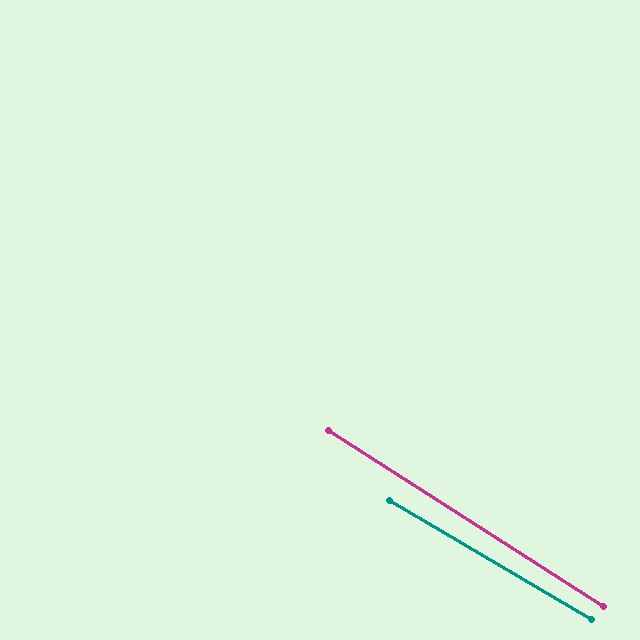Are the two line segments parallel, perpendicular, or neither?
Parallel — their directions differ by only 1.9°.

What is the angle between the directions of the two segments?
Approximately 2 degrees.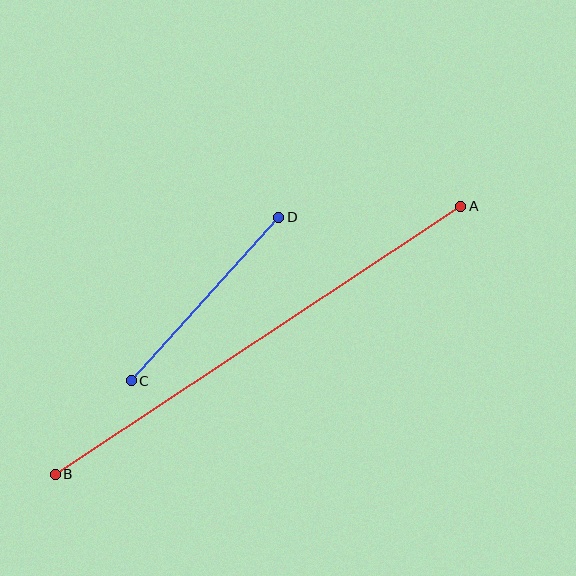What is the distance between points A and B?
The distance is approximately 486 pixels.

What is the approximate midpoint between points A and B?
The midpoint is at approximately (258, 340) pixels.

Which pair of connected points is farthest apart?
Points A and B are farthest apart.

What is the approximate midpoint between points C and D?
The midpoint is at approximately (205, 299) pixels.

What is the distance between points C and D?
The distance is approximately 220 pixels.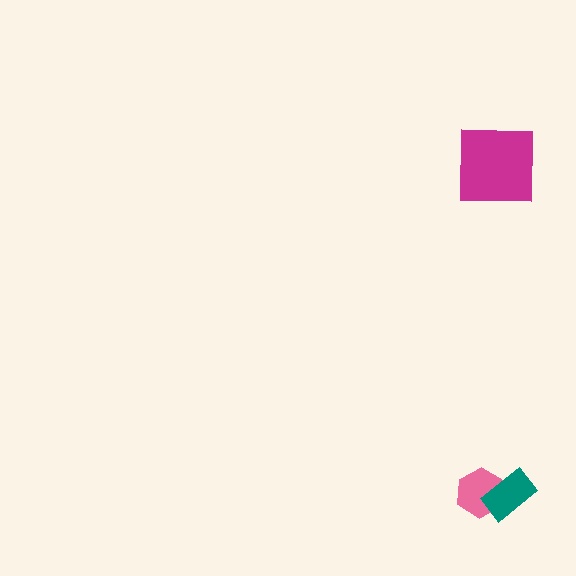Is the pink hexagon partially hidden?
Yes, it is partially covered by another shape.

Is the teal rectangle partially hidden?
No, no other shape covers it.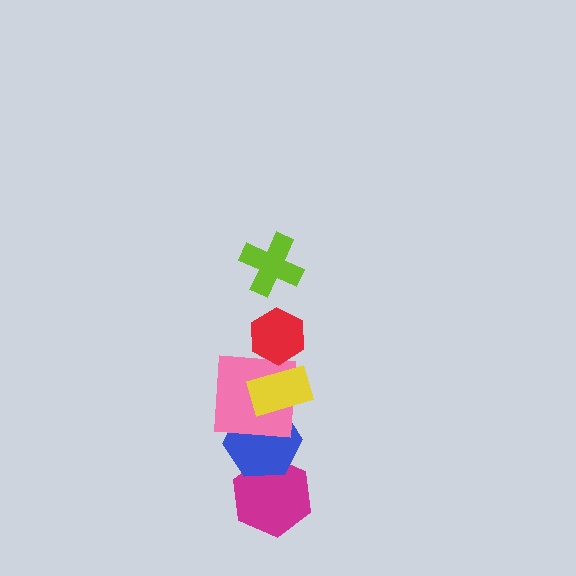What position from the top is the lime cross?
The lime cross is 1st from the top.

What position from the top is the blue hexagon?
The blue hexagon is 5th from the top.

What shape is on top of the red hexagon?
The lime cross is on top of the red hexagon.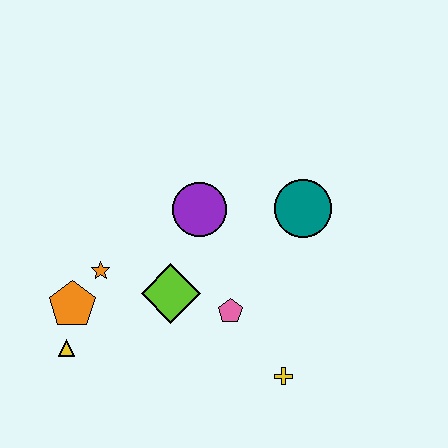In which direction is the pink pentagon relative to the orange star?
The pink pentagon is to the right of the orange star.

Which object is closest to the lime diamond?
The pink pentagon is closest to the lime diamond.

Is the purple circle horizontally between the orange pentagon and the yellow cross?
Yes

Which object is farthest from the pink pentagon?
The yellow triangle is farthest from the pink pentagon.